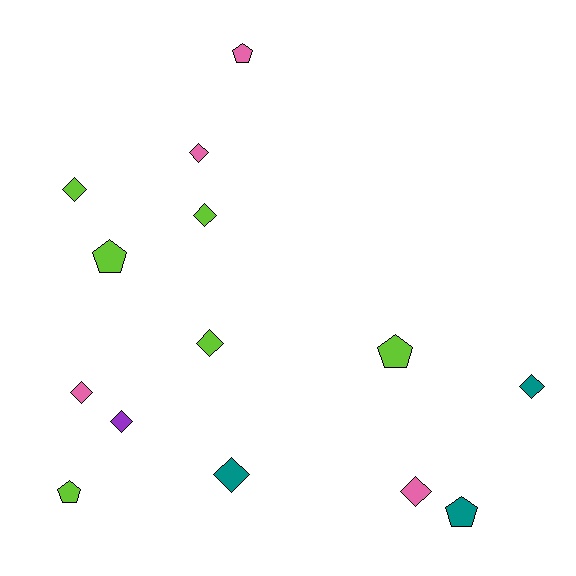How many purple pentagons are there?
There are no purple pentagons.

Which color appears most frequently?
Lime, with 6 objects.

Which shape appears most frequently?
Diamond, with 9 objects.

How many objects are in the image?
There are 14 objects.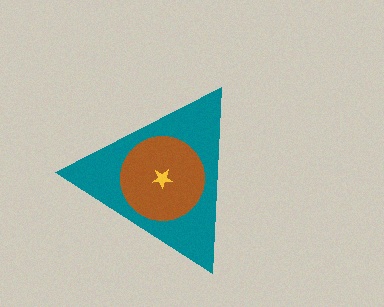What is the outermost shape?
The teal triangle.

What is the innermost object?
The yellow star.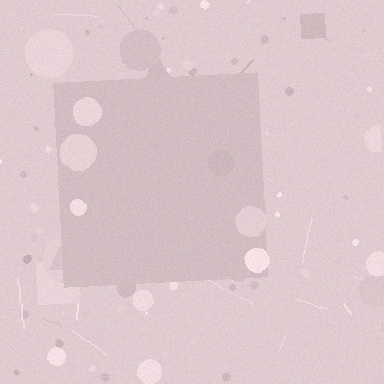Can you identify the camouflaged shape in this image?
The camouflaged shape is a square.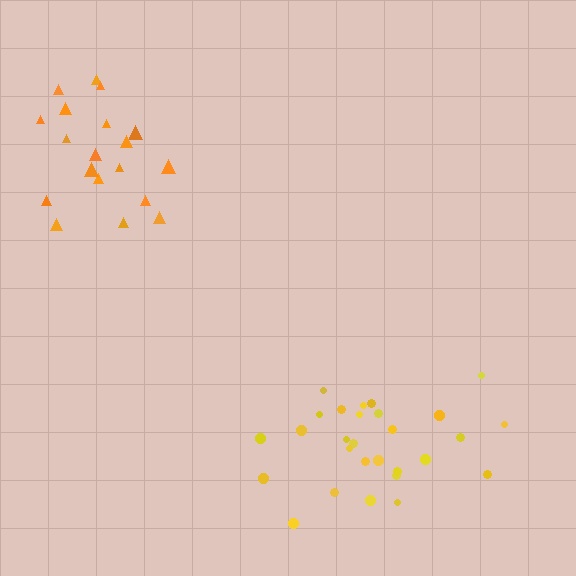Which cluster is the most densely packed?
Yellow.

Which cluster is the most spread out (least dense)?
Orange.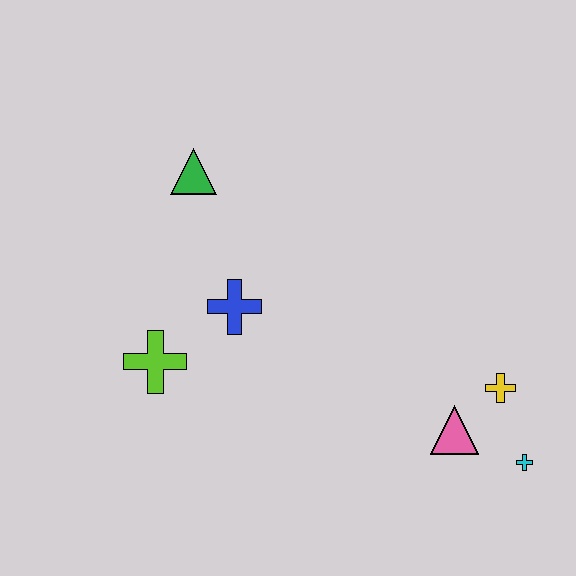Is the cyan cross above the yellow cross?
No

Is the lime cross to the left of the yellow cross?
Yes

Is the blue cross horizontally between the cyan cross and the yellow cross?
No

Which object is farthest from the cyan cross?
The green triangle is farthest from the cyan cross.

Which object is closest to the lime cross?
The blue cross is closest to the lime cross.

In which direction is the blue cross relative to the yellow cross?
The blue cross is to the left of the yellow cross.